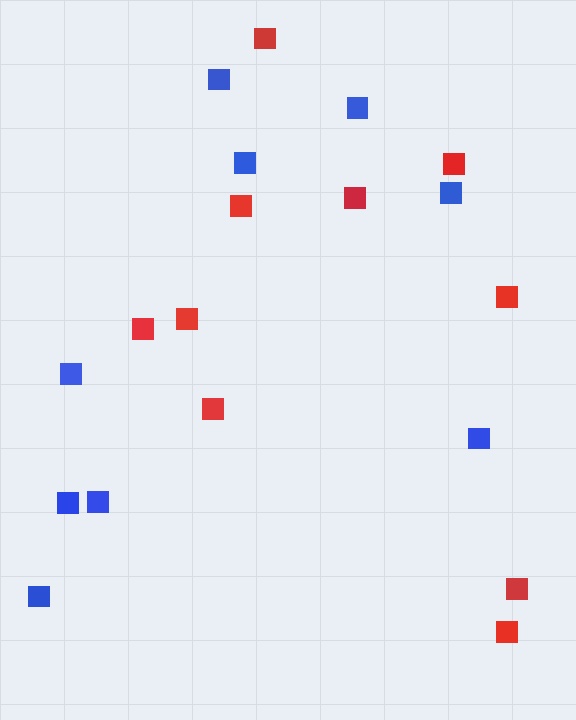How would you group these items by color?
There are 2 groups: one group of blue squares (9) and one group of red squares (10).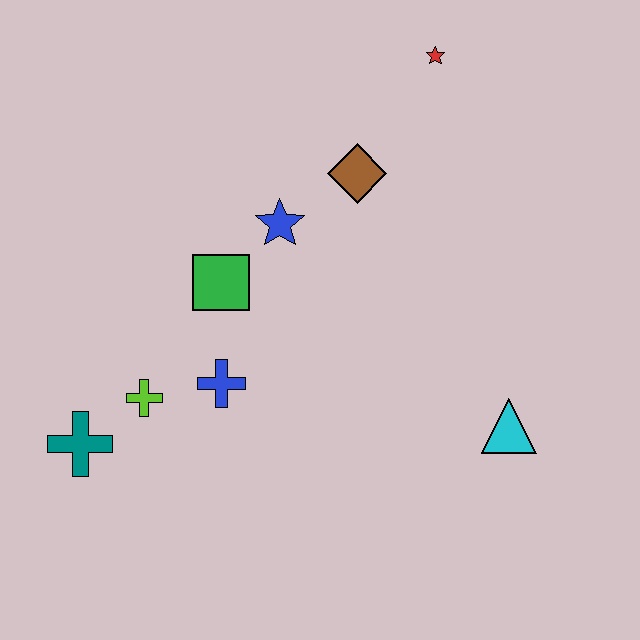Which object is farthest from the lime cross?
The red star is farthest from the lime cross.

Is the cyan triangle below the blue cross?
Yes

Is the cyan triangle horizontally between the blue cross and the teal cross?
No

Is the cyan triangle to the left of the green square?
No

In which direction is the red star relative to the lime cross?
The red star is above the lime cross.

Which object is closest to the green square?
The blue star is closest to the green square.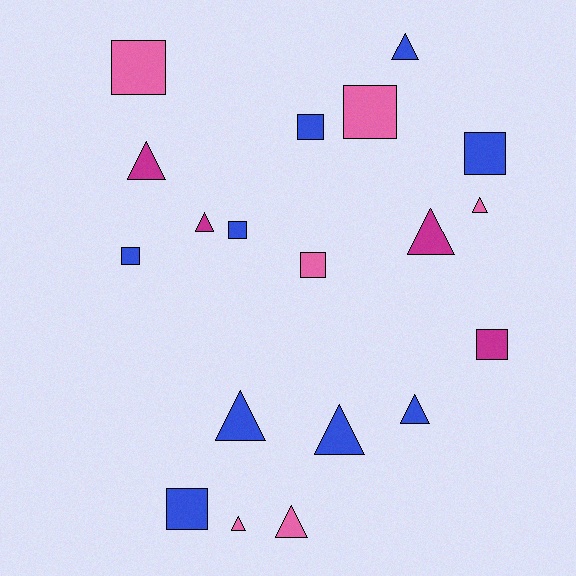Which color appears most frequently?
Blue, with 9 objects.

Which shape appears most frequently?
Triangle, with 10 objects.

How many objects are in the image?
There are 19 objects.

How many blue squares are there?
There are 5 blue squares.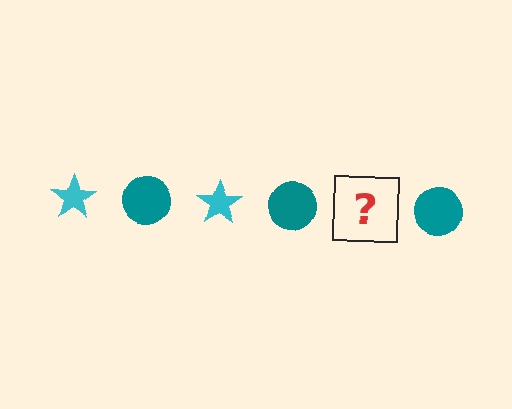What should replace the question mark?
The question mark should be replaced with a cyan star.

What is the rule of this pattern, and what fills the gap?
The rule is that the pattern alternates between cyan star and teal circle. The gap should be filled with a cyan star.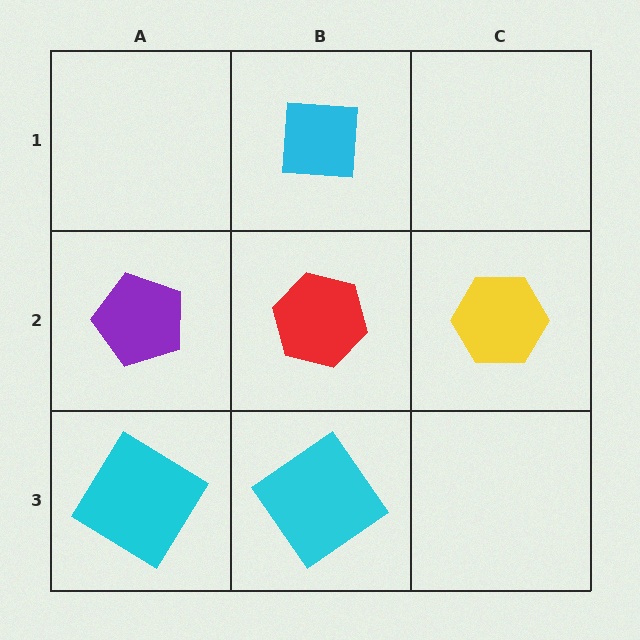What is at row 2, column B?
A red hexagon.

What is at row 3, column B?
A cyan diamond.